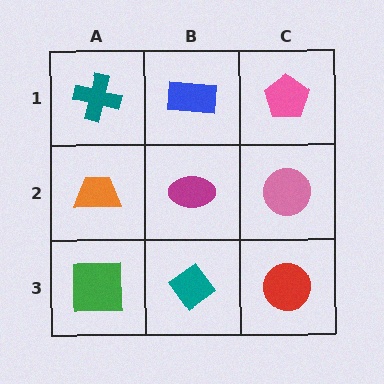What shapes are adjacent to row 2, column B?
A blue rectangle (row 1, column B), a teal diamond (row 3, column B), an orange trapezoid (row 2, column A), a pink circle (row 2, column C).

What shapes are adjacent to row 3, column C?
A pink circle (row 2, column C), a teal diamond (row 3, column B).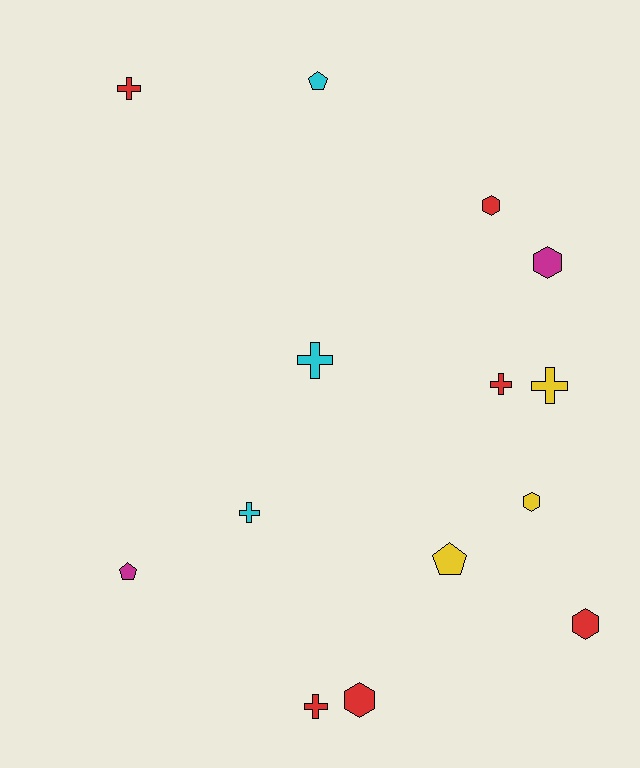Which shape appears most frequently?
Cross, with 6 objects.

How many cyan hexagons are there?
There are no cyan hexagons.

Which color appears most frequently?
Red, with 6 objects.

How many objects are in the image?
There are 14 objects.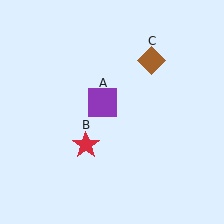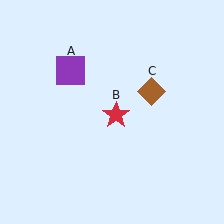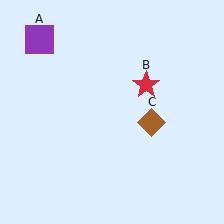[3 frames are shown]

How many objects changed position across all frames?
3 objects changed position: purple square (object A), red star (object B), brown diamond (object C).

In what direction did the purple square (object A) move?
The purple square (object A) moved up and to the left.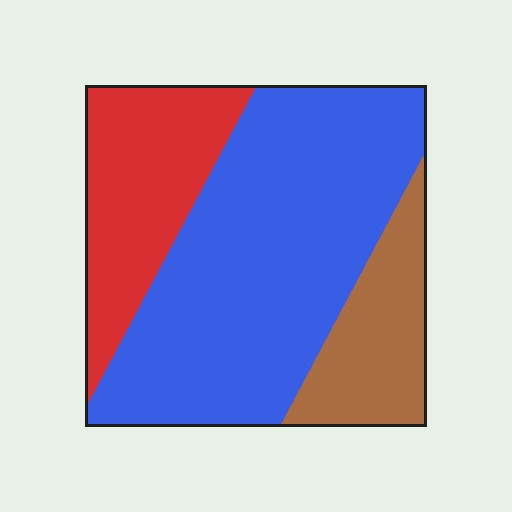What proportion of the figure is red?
Red takes up about one quarter (1/4) of the figure.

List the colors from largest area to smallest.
From largest to smallest: blue, red, brown.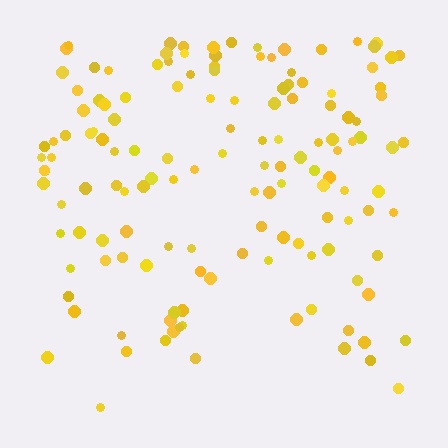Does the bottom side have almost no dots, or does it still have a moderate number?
Still a moderate number, just noticeably fewer than the top.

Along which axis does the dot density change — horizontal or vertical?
Vertical.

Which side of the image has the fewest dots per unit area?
The bottom.